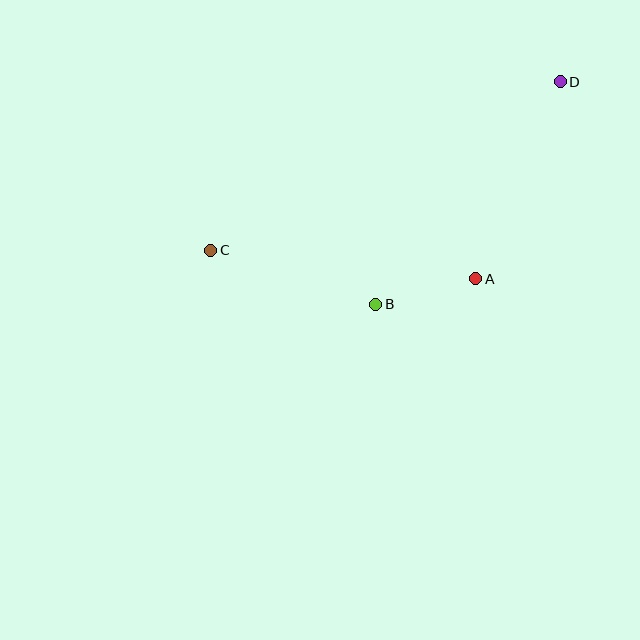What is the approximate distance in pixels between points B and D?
The distance between B and D is approximately 289 pixels.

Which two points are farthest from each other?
Points C and D are farthest from each other.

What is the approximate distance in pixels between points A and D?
The distance between A and D is approximately 214 pixels.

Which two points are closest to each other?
Points A and B are closest to each other.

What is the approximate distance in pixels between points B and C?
The distance between B and C is approximately 174 pixels.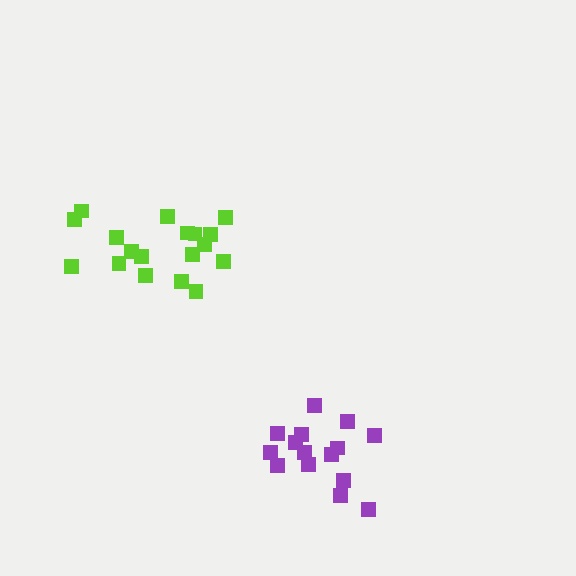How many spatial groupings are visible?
There are 2 spatial groupings.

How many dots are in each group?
Group 1: 18 dots, Group 2: 15 dots (33 total).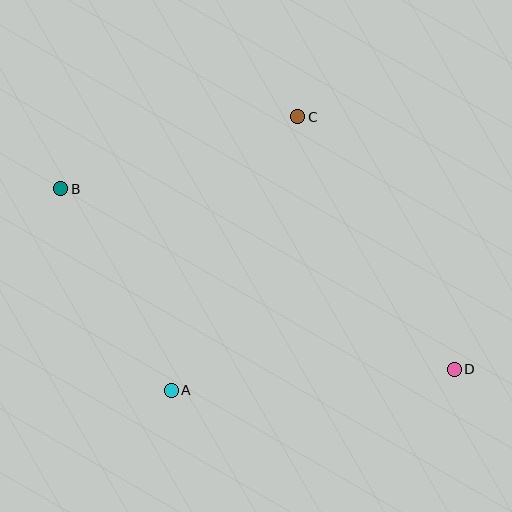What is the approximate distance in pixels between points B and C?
The distance between B and C is approximately 248 pixels.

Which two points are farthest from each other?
Points B and D are farthest from each other.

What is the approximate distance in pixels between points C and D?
The distance between C and D is approximately 297 pixels.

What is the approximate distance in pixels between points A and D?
The distance between A and D is approximately 284 pixels.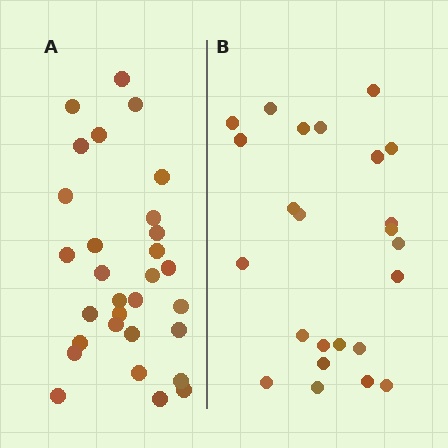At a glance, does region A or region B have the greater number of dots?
Region A (the left region) has more dots.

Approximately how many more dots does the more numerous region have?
Region A has about 6 more dots than region B.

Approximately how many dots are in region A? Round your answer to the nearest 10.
About 30 dots.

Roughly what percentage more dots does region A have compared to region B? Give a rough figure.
About 25% more.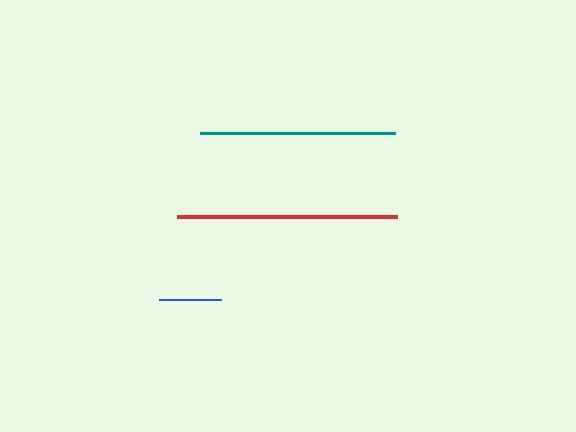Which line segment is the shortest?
The blue line is the shortest at approximately 63 pixels.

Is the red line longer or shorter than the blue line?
The red line is longer than the blue line.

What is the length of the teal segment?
The teal segment is approximately 195 pixels long.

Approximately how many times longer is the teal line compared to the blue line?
The teal line is approximately 3.1 times the length of the blue line.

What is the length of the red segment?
The red segment is approximately 220 pixels long.